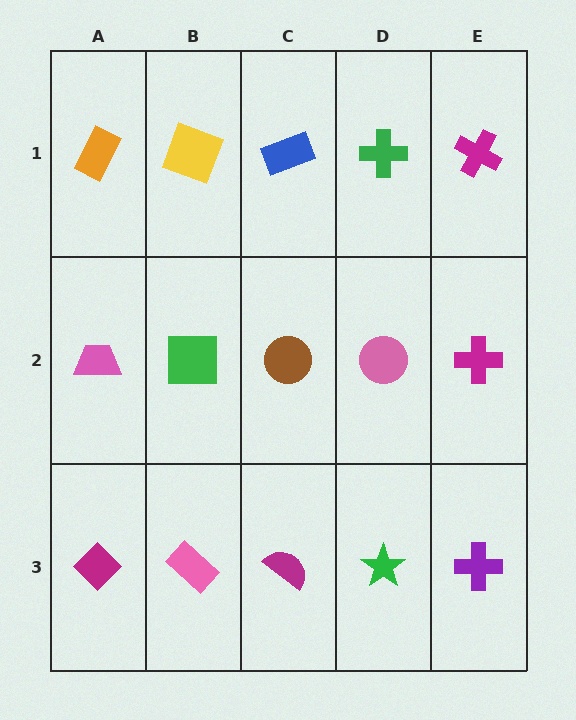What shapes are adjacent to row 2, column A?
An orange rectangle (row 1, column A), a magenta diamond (row 3, column A), a green square (row 2, column B).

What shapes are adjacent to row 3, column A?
A pink trapezoid (row 2, column A), a pink rectangle (row 3, column B).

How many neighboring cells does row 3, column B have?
3.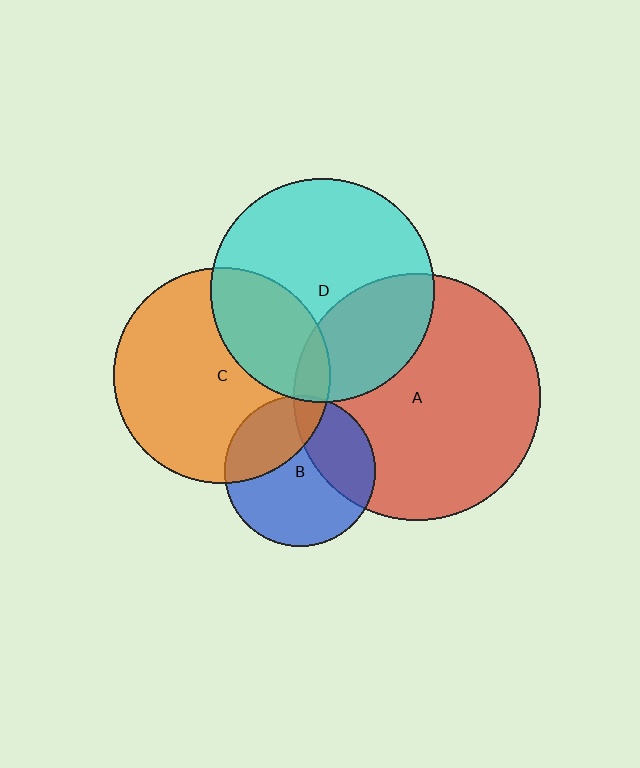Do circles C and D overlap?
Yes.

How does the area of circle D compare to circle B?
Approximately 2.2 times.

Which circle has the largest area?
Circle A (red).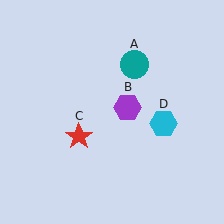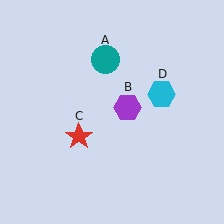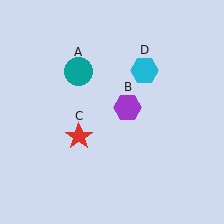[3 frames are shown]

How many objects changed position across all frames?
2 objects changed position: teal circle (object A), cyan hexagon (object D).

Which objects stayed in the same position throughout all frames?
Purple hexagon (object B) and red star (object C) remained stationary.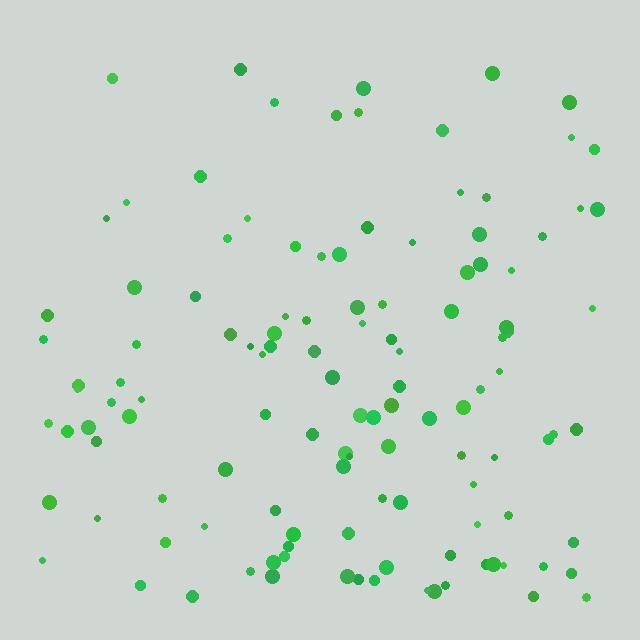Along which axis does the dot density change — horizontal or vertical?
Vertical.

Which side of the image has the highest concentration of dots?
The bottom.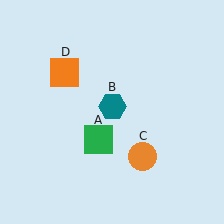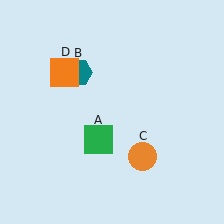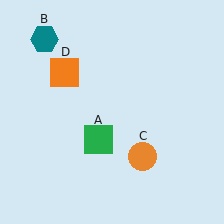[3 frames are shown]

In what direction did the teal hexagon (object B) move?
The teal hexagon (object B) moved up and to the left.